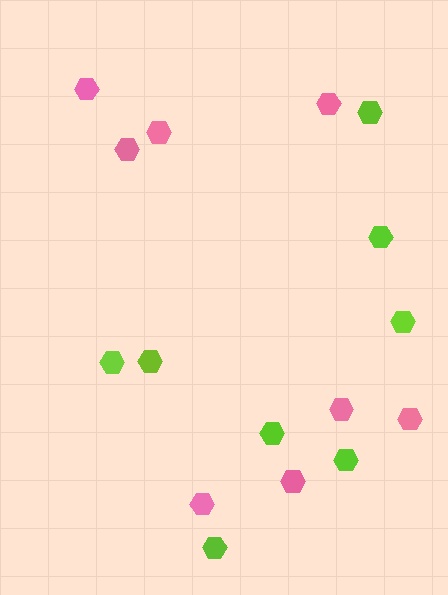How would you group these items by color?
There are 2 groups: one group of lime hexagons (8) and one group of pink hexagons (8).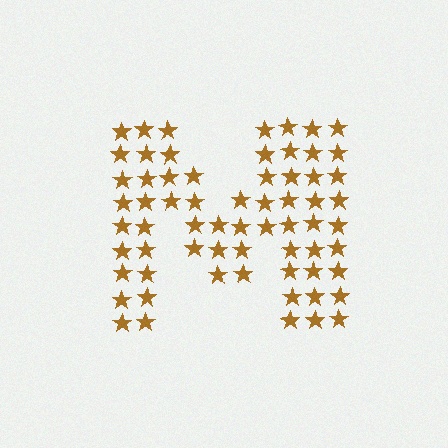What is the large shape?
The large shape is the letter M.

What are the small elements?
The small elements are stars.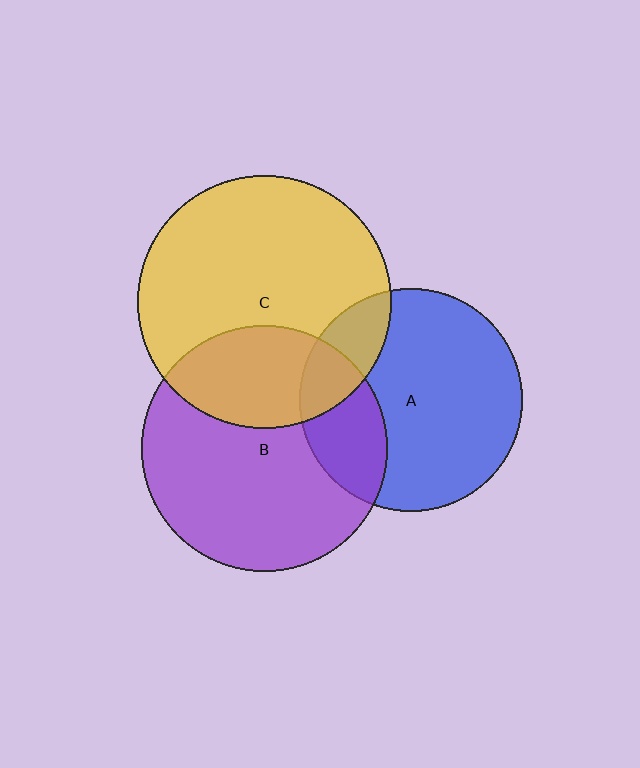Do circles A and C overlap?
Yes.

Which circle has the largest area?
Circle C (yellow).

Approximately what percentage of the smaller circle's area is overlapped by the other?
Approximately 15%.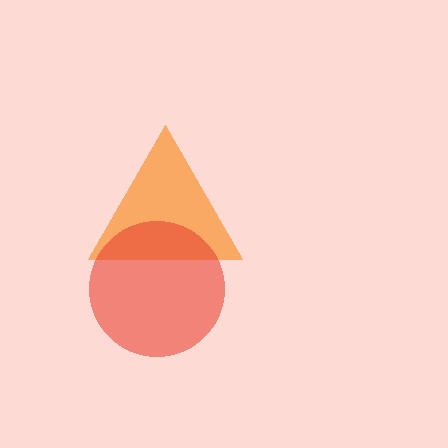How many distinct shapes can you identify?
There are 2 distinct shapes: an orange triangle, a red circle.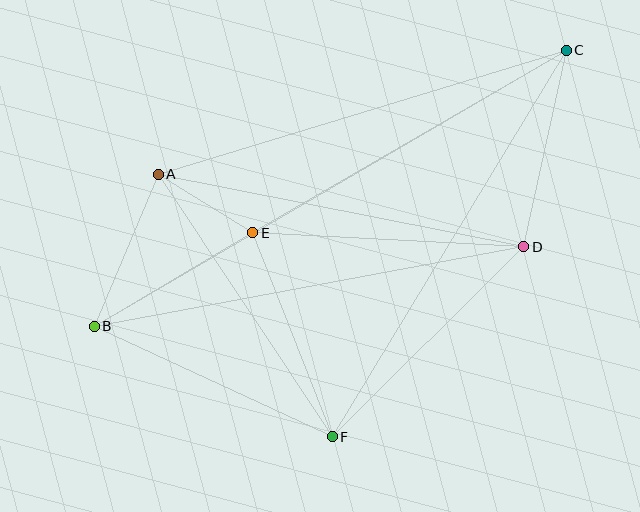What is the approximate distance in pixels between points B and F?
The distance between B and F is approximately 262 pixels.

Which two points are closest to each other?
Points A and E are closest to each other.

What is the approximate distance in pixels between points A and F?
The distance between A and F is approximately 315 pixels.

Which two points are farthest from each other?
Points B and C are farthest from each other.